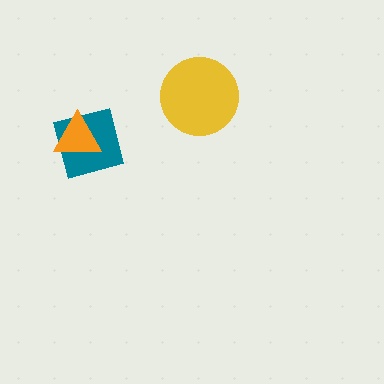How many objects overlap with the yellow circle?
0 objects overlap with the yellow circle.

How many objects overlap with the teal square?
1 object overlaps with the teal square.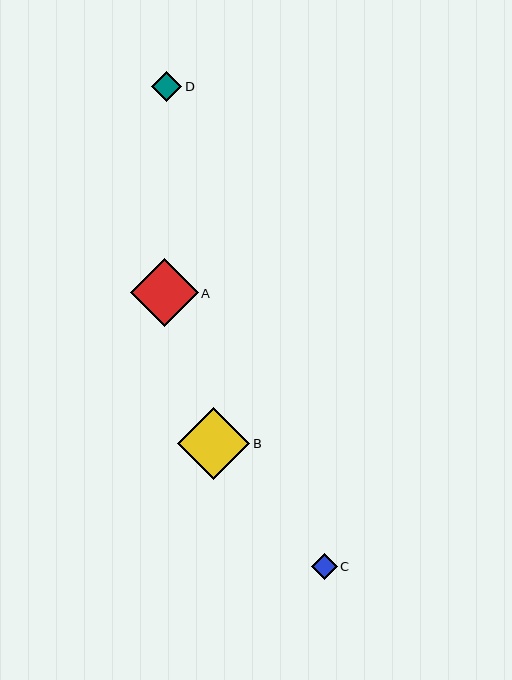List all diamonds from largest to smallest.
From largest to smallest: B, A, D, C.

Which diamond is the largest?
Diamond B is the largest with a size of approximately 72 pixels.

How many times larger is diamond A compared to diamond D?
Diamond A is approximately 2.3 times the size of diamond D.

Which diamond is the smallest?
Diamond C is the smallest with a size of approximately 26 pixels.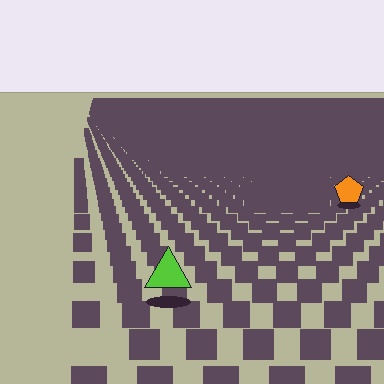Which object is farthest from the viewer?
The orange pentagon is farthest from the viewer. It appears smaller and the ground texture around it is denser.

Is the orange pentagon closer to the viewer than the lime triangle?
No. The lime triangle is closer — you can tell from the texture gradient: the ground texture is coarser near it.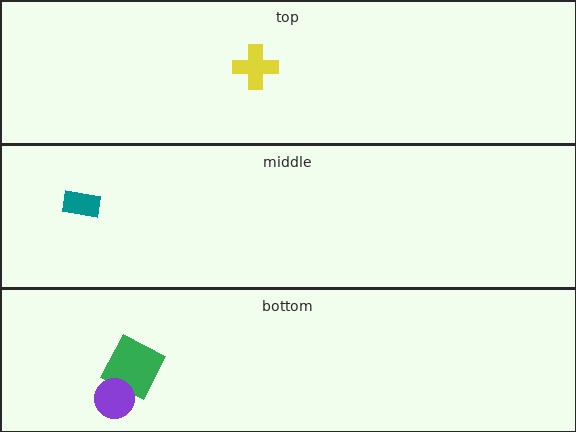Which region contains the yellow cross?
The top region.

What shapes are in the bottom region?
The green square, the purple circle.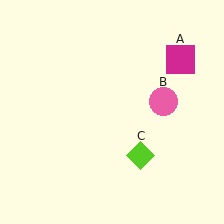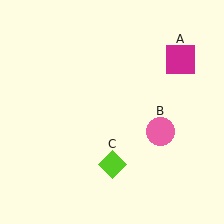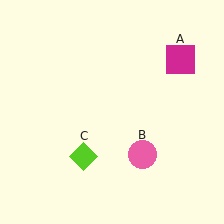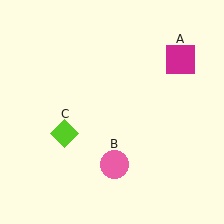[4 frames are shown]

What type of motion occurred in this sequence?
The pink circle (object B), lime diamond (object C) rotated clockwise around the center of the scene.